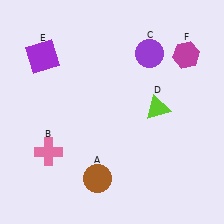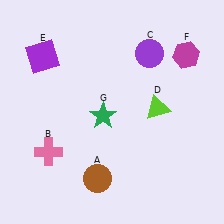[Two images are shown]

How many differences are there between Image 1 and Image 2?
There is 1 difference between the two images.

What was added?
A green star (G) was added in Image 2.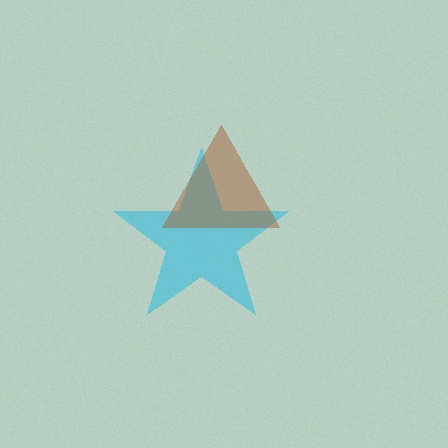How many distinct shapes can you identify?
There are 2 distinct shapes: a cyan star, a brown triangle.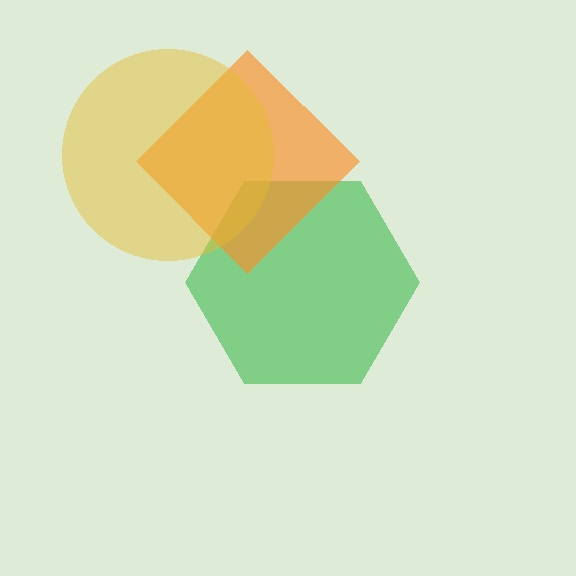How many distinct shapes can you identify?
There are 3 distinct shapes: a green hexagon, an orange diamond, a yellow circle.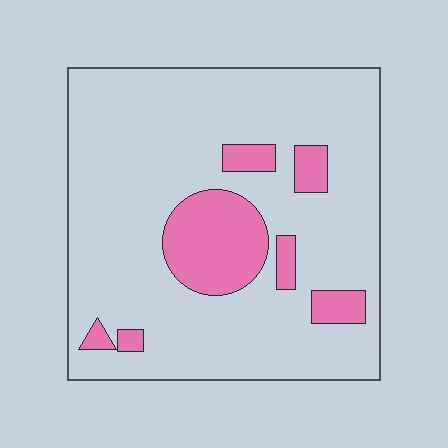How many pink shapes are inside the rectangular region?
7.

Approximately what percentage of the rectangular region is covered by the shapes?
Approximately 15%.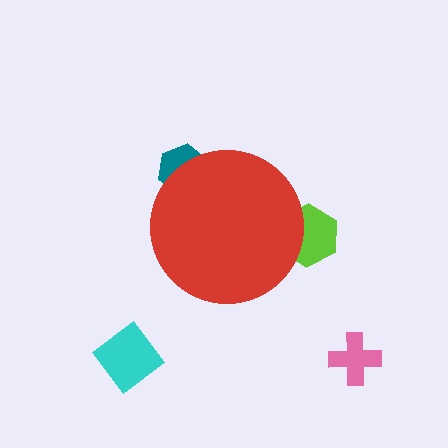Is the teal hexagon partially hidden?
Yes, the teal hexagon is partially hidden behind the red circle.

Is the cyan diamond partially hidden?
No, the cyan diamond is fully visible.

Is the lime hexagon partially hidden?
Yes, the lime hexagon is partially hidden behind the red circle.